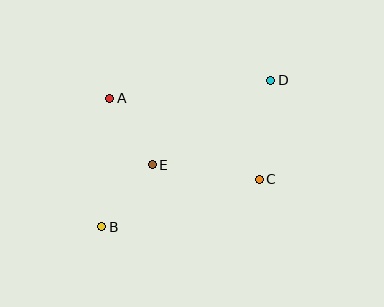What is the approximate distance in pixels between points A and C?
The distance between A and C is approximately 170 pixels.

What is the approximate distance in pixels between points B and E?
The distance between B and E is approximately 80 pixels.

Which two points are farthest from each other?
Points B and D are farthest from each other.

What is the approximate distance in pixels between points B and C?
The distance between B and C is approximately 164 pixels.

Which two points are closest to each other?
Points A and E are closest to each other.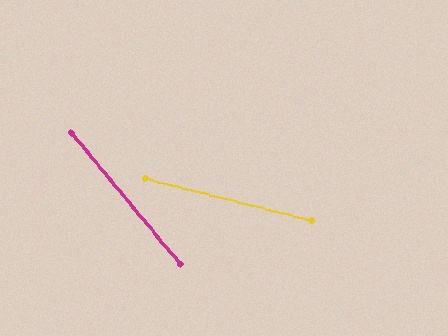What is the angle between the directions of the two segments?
Approximately 36 degrees.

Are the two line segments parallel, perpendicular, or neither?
Neither parallel nor perpendicular — they differ by about 36°.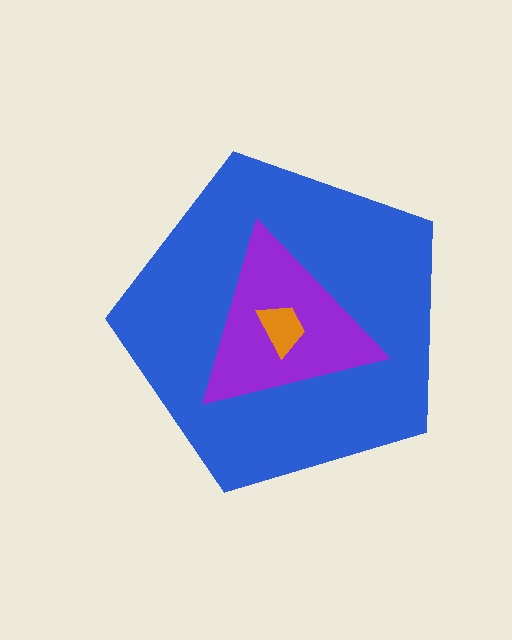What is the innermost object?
The orange trapezoid.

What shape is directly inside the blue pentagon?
The purple triangle.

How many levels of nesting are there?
3.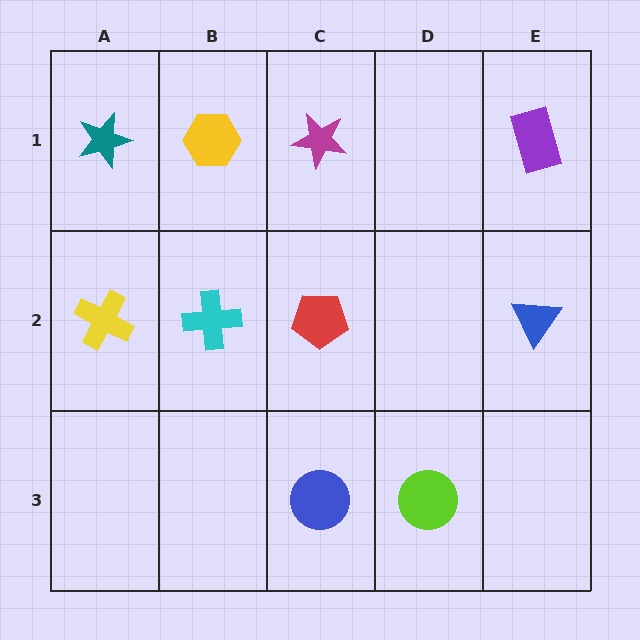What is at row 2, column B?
A cyan cross.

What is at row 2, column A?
A yellow cross.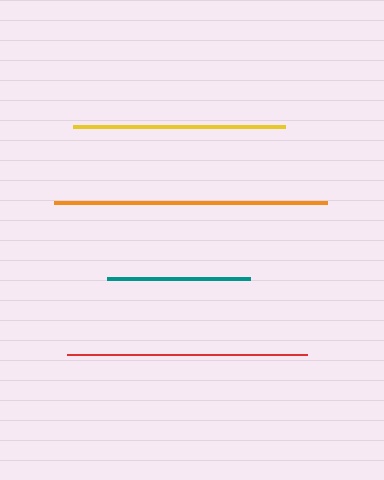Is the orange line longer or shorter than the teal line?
The orange line is longer than the teal line.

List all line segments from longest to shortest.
From longest to shortest: orange, red, yellow, teal.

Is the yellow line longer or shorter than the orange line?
The orange line is longer than the yellow line.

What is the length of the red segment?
The red segment is approximately 240 pixels long.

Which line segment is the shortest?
The teal line is the shortest at approximately 143 pixels.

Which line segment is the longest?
The orange line is the longest at approximately 272 pixels.